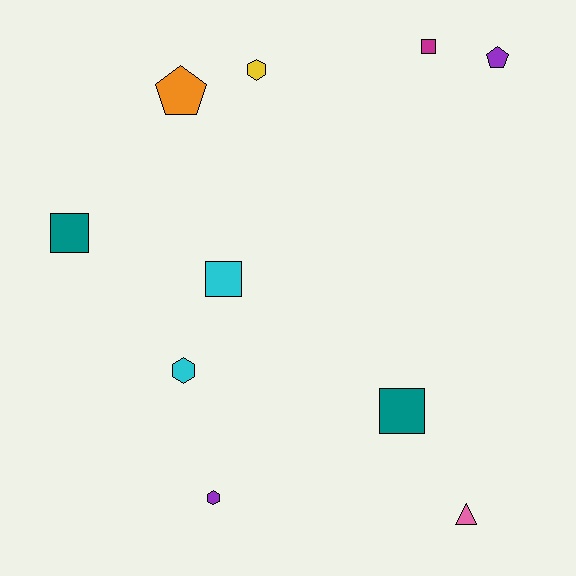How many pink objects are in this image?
There is 1 pink object.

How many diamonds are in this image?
There are no diamonds.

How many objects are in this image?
There are 10 objects.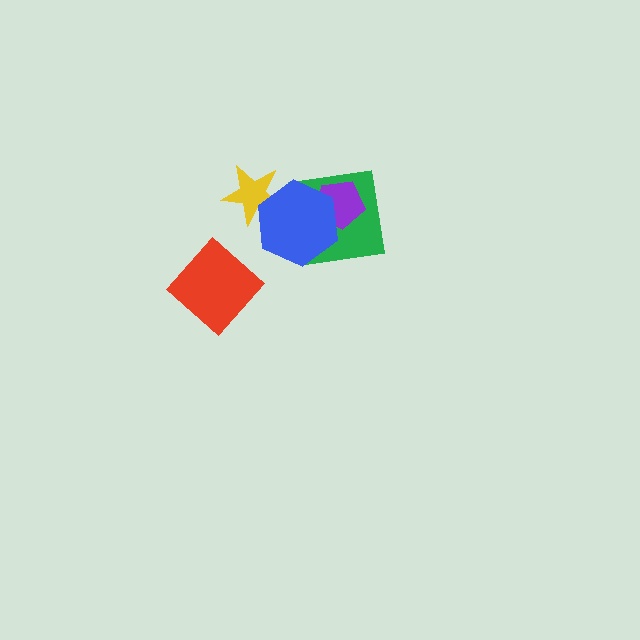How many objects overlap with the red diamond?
0 objects overlap with the red diamond.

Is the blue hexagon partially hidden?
No, no other shape covers it.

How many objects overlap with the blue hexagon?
3 objects overlap with the blue hexagon.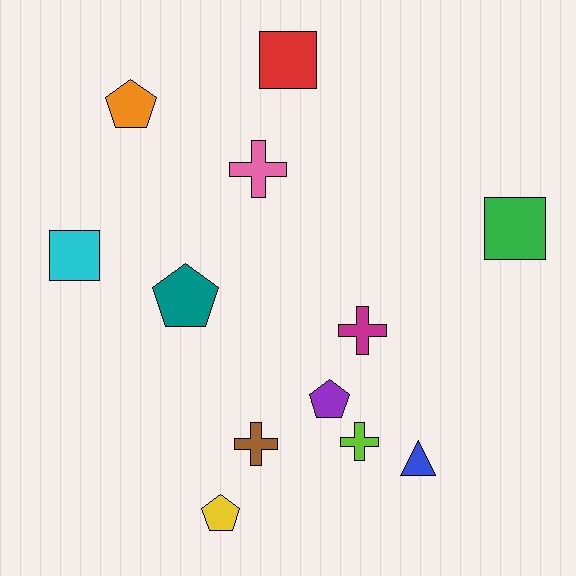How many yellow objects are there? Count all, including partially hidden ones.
There is 1 yellow object.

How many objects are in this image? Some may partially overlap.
There are 12 objects.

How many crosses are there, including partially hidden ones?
There are 4 crosses.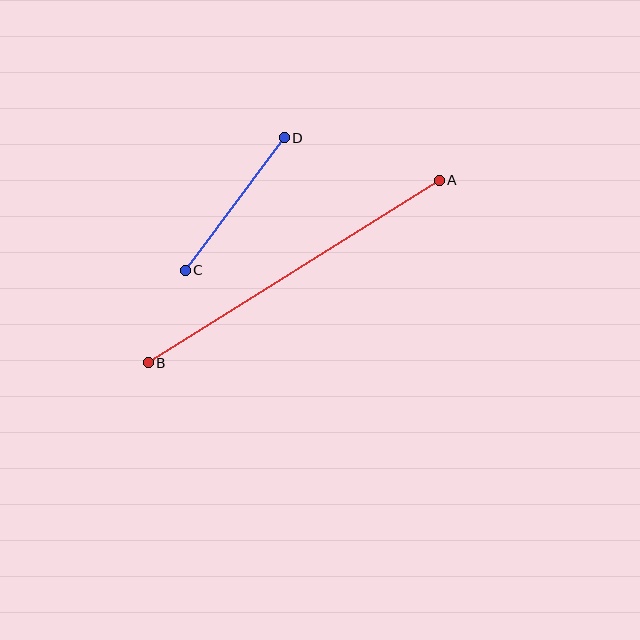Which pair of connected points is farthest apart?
Points A and B are farthest apart.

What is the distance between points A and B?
The distance is approximately 343 pixels.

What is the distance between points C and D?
The distance is approximately 166 pixels.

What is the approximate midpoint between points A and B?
The midpoint is at approximately (294, 272) pixels.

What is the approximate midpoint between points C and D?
The midpoint is at approximately (235, 204) pixels.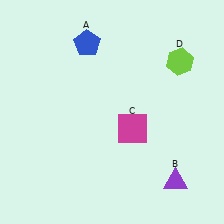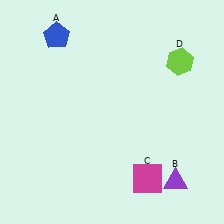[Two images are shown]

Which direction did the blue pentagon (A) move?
The blue pentagon (A) moved left.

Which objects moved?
The objects that moved are: the blue pentagon (A), the magenta square (C).